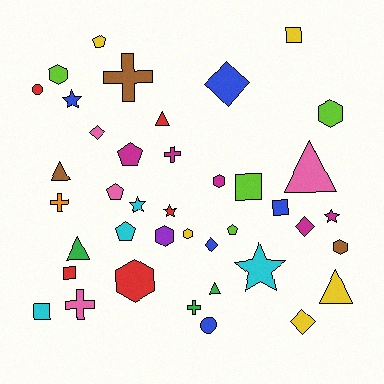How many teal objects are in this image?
There are no teal objects.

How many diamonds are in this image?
There are 5 diamonds.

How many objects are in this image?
There are 40 objects.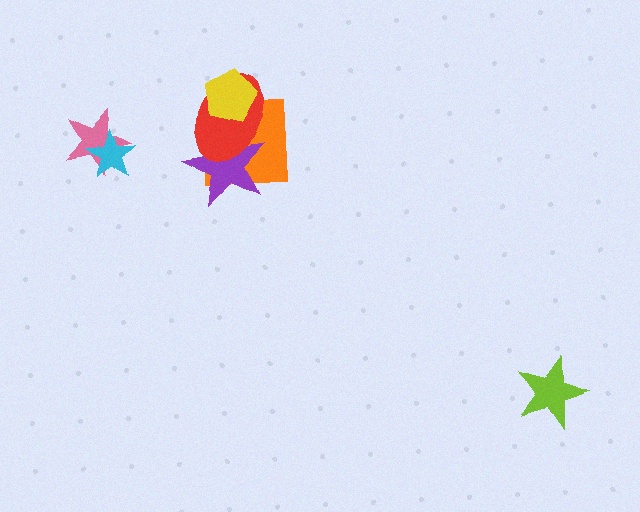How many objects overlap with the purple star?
2 objects overlap with the purple star.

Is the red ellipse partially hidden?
Yes, it is partially covered by another shape.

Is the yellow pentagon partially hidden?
No, no other shape covers it.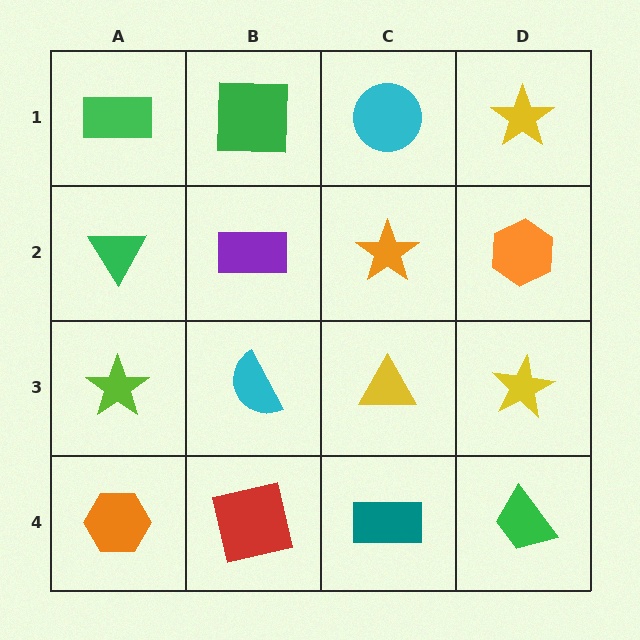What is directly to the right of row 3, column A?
A cyan semicircle.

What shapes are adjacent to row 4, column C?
A yellow triangle (row 3, column C), a red square (row 4, column B), a green trapezoid (row 4, column D).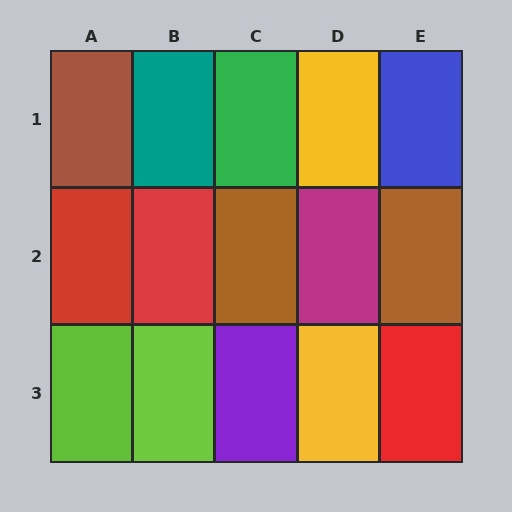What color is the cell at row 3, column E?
Red.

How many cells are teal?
1 cell is teal.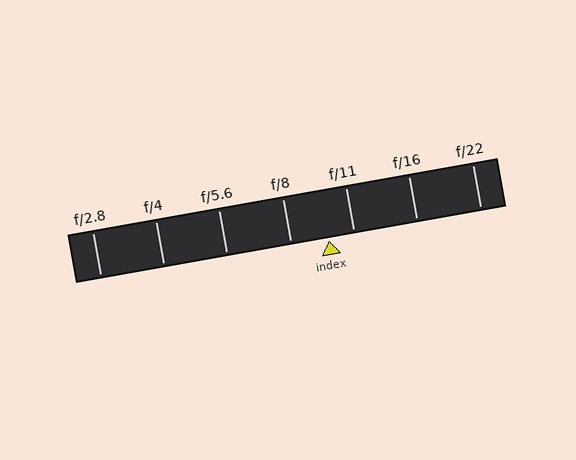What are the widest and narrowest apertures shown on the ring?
The widest aperture shown is f/2.8 and the narrowest is f/22.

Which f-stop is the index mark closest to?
The index mark is closest to f/11.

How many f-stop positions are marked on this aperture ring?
There are 7 f-stop positions marked.